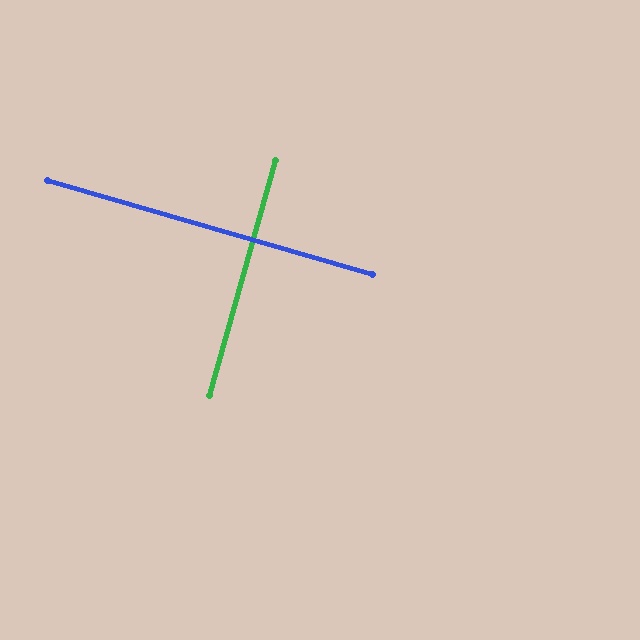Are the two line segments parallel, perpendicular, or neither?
Perpendicular — they meet at approximately 90°.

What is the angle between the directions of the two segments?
Approximately 90 degrees.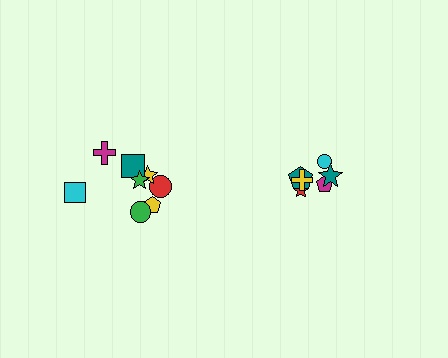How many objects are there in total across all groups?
There are 14 objects.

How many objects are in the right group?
There are 6 objects.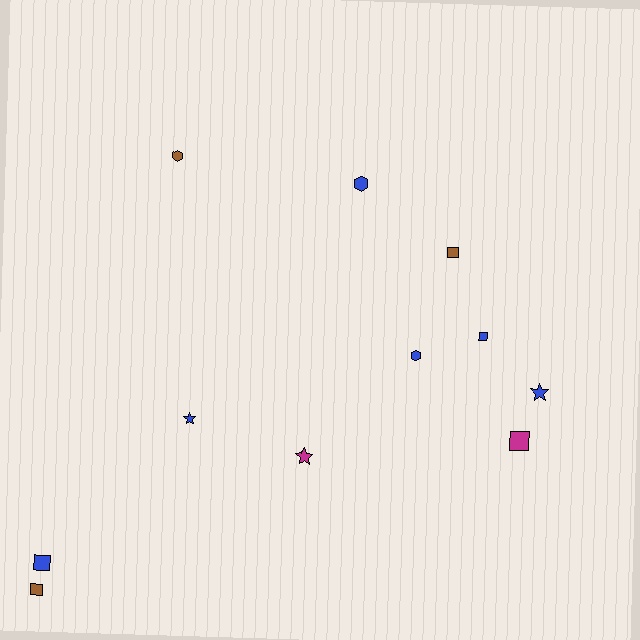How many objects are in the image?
There are 11 objects.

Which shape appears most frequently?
Square, with 5 objects.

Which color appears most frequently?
Blue, with 6 objects.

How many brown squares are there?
There are 2 brown squares.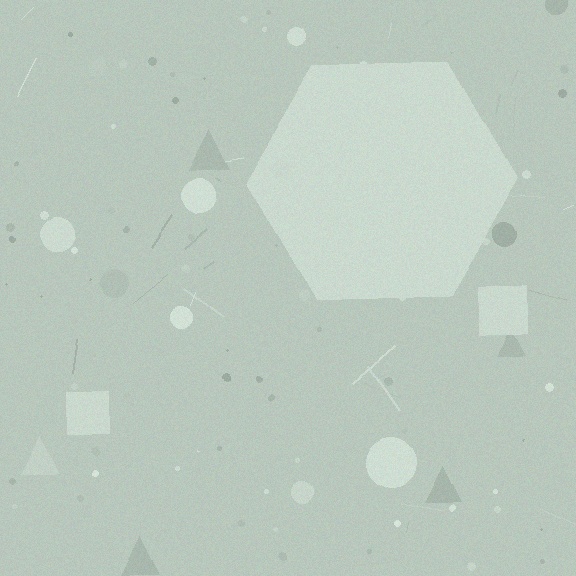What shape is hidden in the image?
A hexagon is hidden in the image.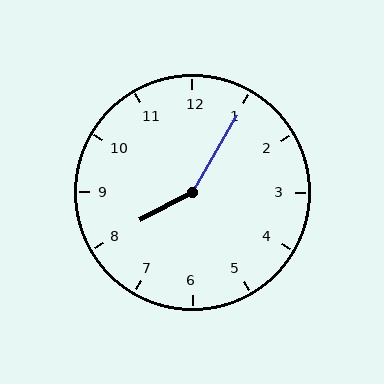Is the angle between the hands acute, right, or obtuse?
It is obtuse.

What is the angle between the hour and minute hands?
Approximately 148 degrees.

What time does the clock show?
8:05.